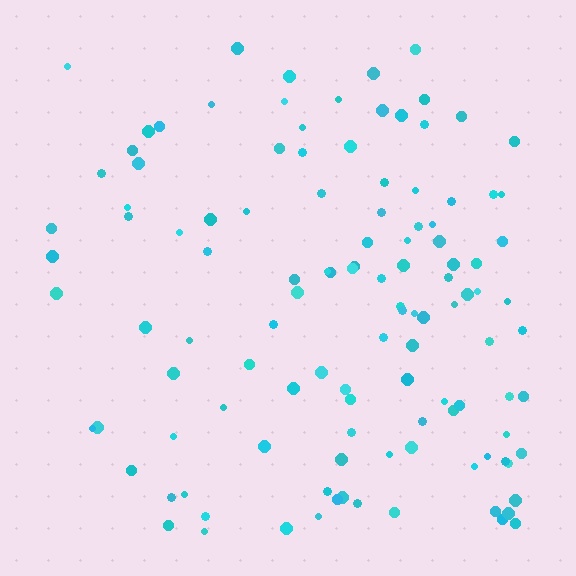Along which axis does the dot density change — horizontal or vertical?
Horizontal.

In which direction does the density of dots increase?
From left to right, with the right side densest.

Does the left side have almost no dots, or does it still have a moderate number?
Still a moderate number, just noticeably fewer than the right.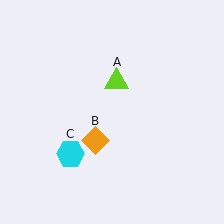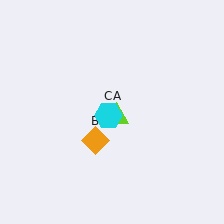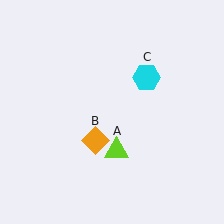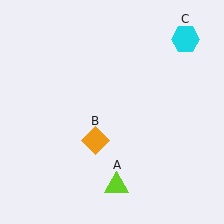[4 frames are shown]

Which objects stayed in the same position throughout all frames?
Orange diamond (object B) remained stationary.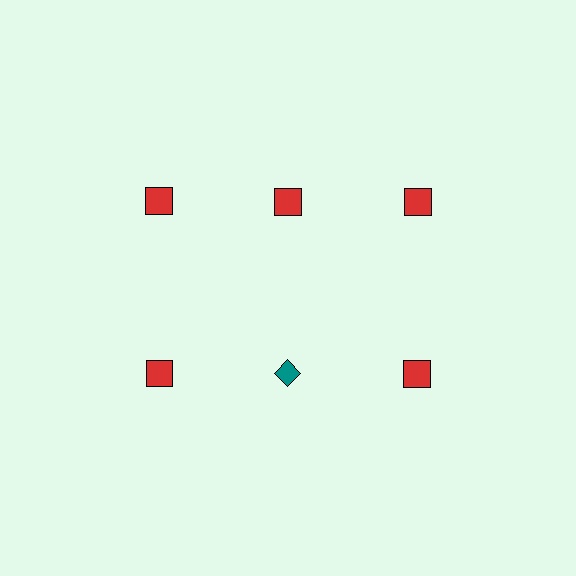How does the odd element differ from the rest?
It differs in both color (teal instead of red) and shape (diamond instead of square).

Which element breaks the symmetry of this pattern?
The teal diamond in the second row, second from left column breaks the symmetry. All other shapes are red squares.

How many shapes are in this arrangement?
There are 6 shapes arranged in a grid pattern.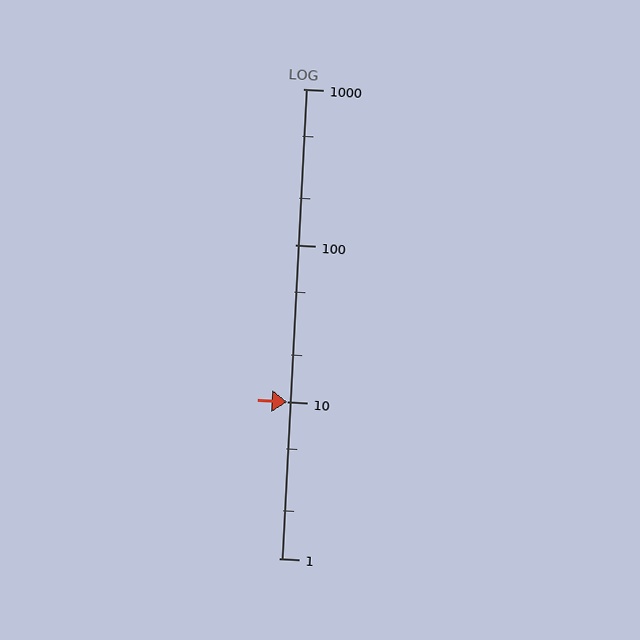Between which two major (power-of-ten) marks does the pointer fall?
The pointer is between 10 and 100.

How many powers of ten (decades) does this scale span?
The scale spans 3 decades, from 1 to 1000.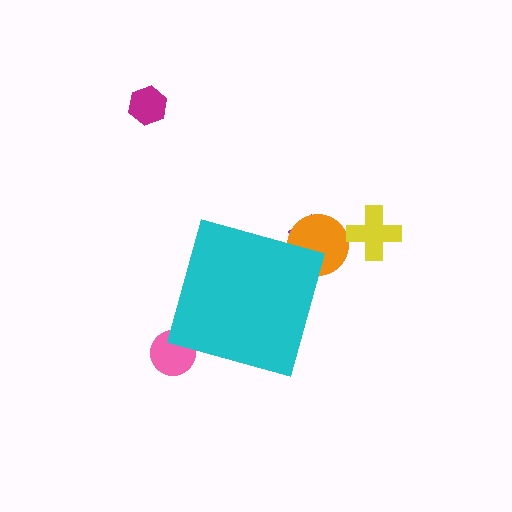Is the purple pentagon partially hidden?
Yes, the purple pentagon is partially hidden behind the cyan diamond.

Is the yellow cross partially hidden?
No, the yellow cross is fully visible.